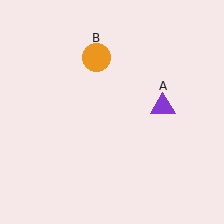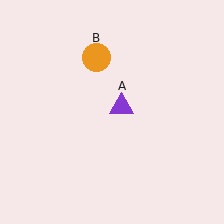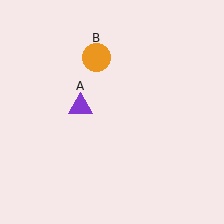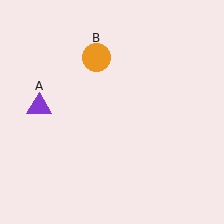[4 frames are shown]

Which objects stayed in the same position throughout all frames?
Orange circle (object B) remained stationary.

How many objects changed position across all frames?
1 object changed position: purple triangle (object A).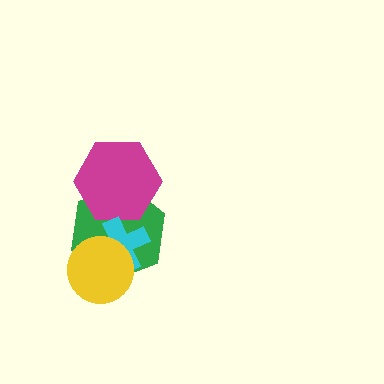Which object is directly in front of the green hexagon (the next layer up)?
The magenta hexagon is directly in front of the green hexagon.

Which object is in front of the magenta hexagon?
The cyan cross is in front of the magenta hexagon.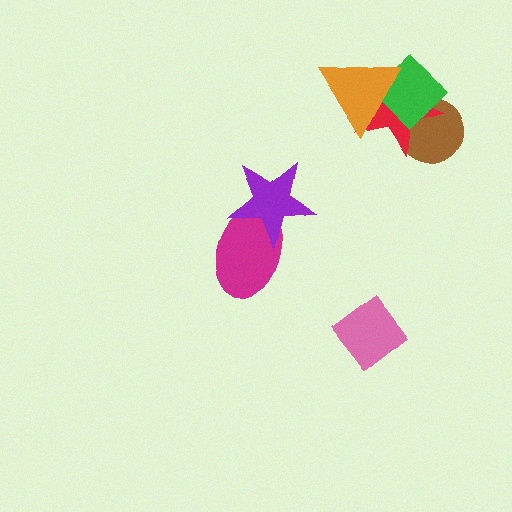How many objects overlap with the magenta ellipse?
1 object overlaps with the magenta ellipse.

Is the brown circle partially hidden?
Yes, it is partially covered by another shape.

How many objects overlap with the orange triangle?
2 objects overlap with the orange triangle.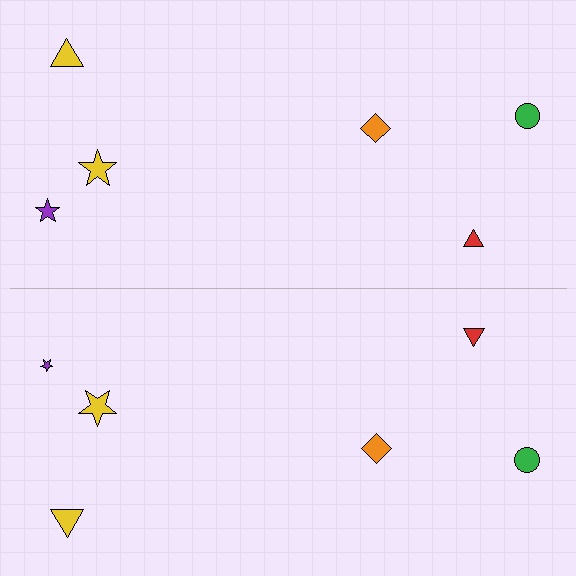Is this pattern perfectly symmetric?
No, the pattern is not perfectly symmetric. The purple star on the bottom side has a different size than its mirror counterpart.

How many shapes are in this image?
There are 12 shapes in this image.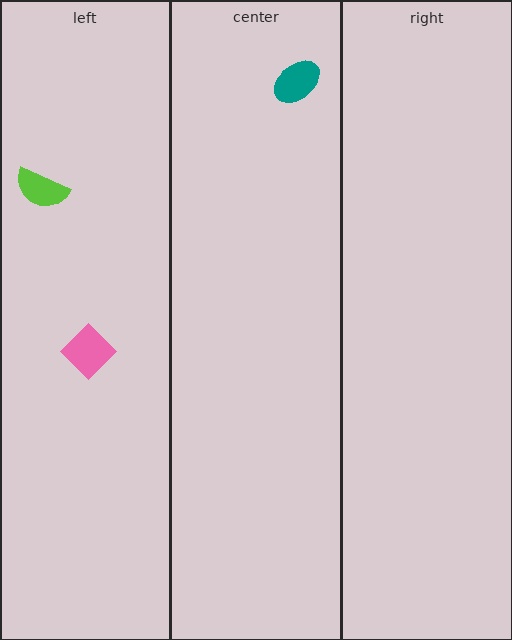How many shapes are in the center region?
1.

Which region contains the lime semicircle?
The left region.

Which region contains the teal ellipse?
The center region.